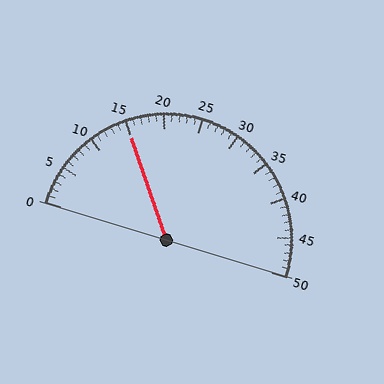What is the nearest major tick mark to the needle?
The nearest major tick mark is 15.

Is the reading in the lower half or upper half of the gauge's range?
The reading is in the lower half of the range (0 to 50).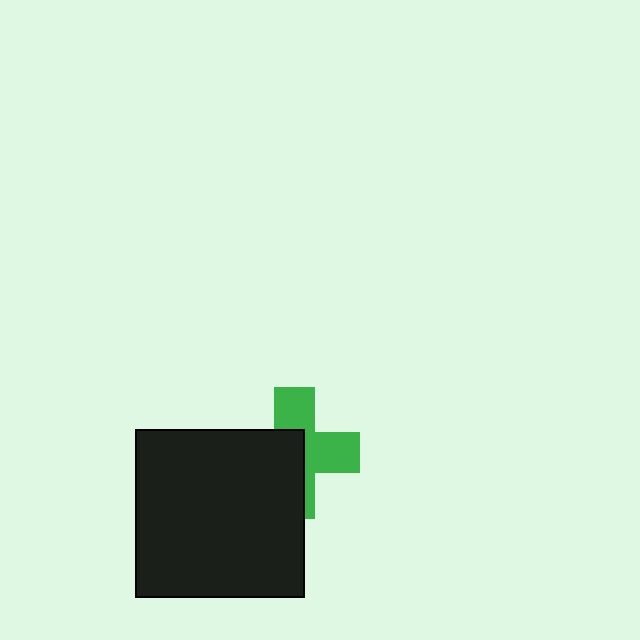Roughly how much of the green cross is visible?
About half of it is visible (roughly 48%).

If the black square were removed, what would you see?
You would see the complete green cross.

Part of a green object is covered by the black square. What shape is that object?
It is a cross.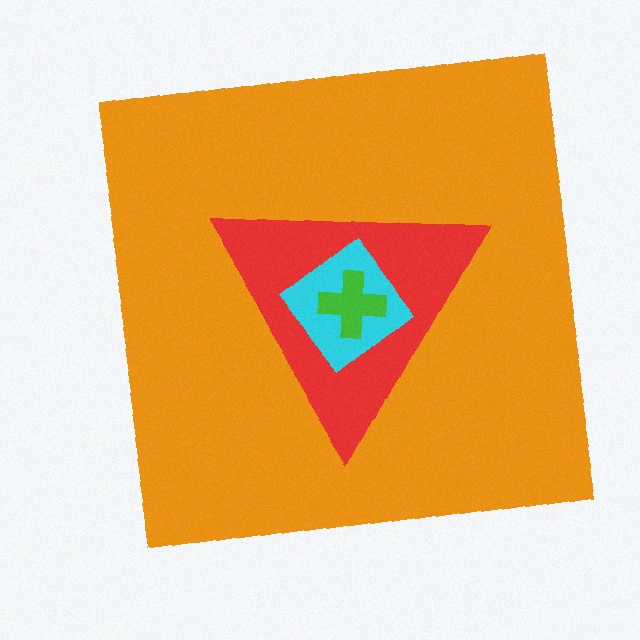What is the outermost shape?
The orange square.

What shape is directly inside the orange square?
The red triangle.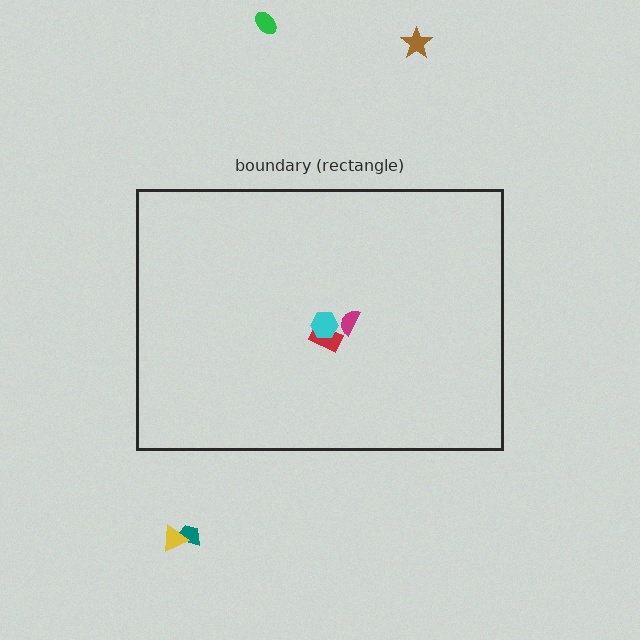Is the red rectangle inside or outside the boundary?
Inside.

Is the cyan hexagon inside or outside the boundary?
Inside.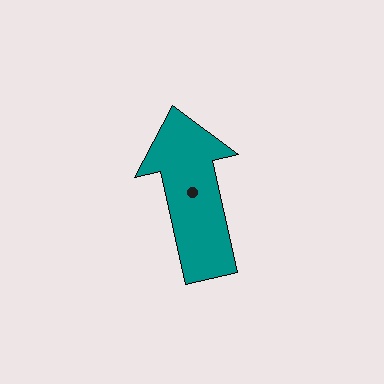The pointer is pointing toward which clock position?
Roughly 12 o'clock.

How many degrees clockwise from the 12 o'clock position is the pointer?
Approximately 347 degrees.